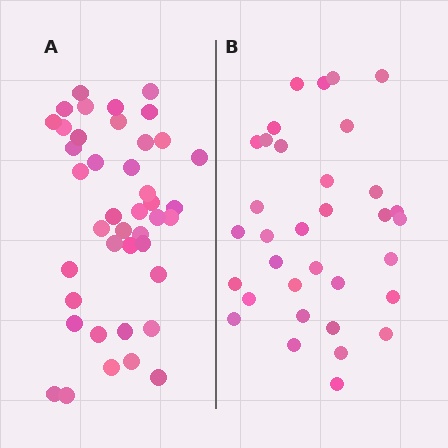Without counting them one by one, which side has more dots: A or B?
Region A (the left region) has more dots.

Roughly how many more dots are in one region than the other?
Region A has roughly 8 or so more dots than region B.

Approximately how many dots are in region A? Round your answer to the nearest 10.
About 40 dots. (The exact count is 42, which rounds to 40.)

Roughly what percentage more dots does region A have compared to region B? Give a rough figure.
About 25% more.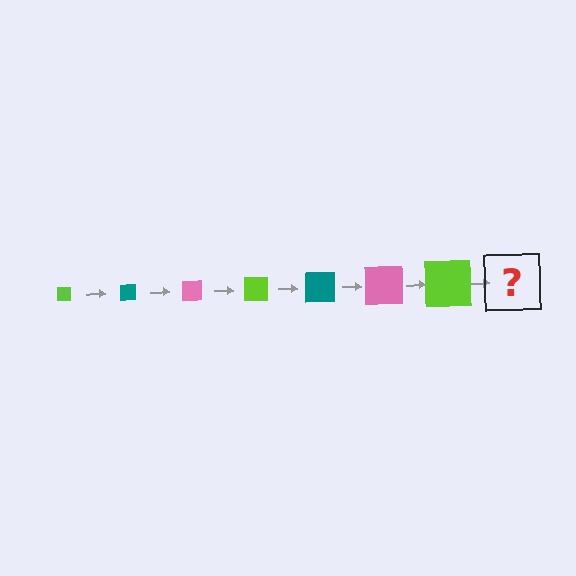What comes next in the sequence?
The next element should be a teal square, larger than the previous one.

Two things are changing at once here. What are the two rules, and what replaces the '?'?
The two rules are that the square grows larger each step and the color cycles through lime, teal, and pink. The '?' should be a teal square, larger than the previous one.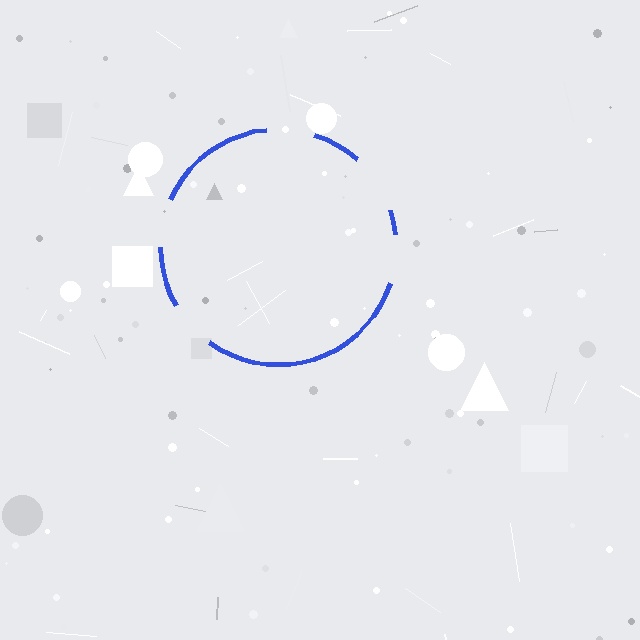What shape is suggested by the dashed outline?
The dashed outline suggests a circle.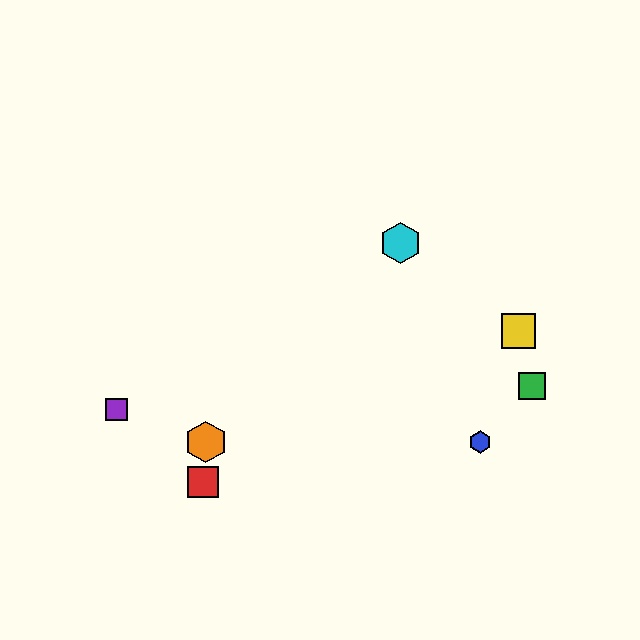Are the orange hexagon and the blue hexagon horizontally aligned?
Yes, both are at y≈442.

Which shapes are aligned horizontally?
The blue hexagon, the orange hexagon are aligned horizontally.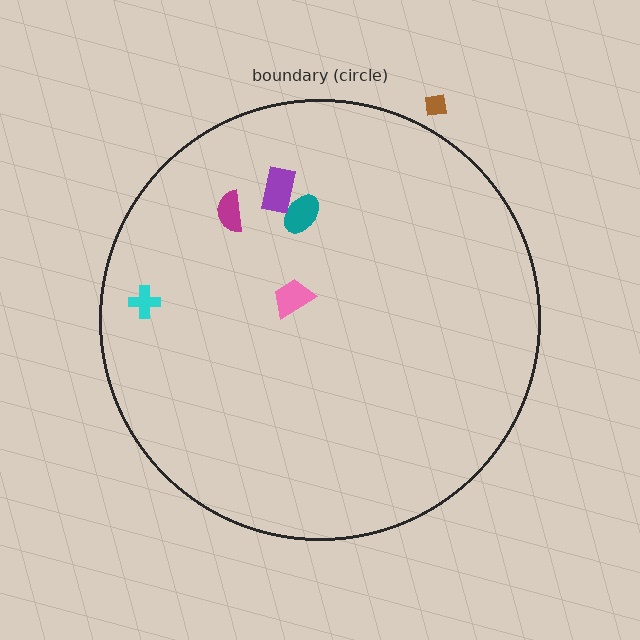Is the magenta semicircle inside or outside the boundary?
Inside.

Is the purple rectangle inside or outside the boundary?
Inside.